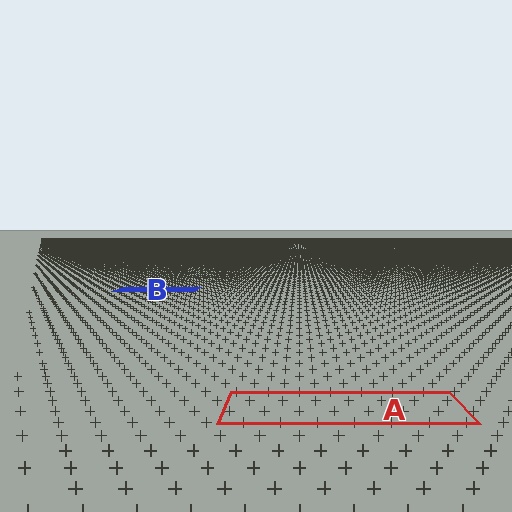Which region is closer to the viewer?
Region A is closer. The texture elements there are larger and more spread out.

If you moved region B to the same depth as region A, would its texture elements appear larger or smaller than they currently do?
They would appear larger. At a closer depth, the same texture elements are projected at a bigger on-screen size.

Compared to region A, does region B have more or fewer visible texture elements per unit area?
Region B has more texture elements per unit area — they are packed more densely because it is farther away.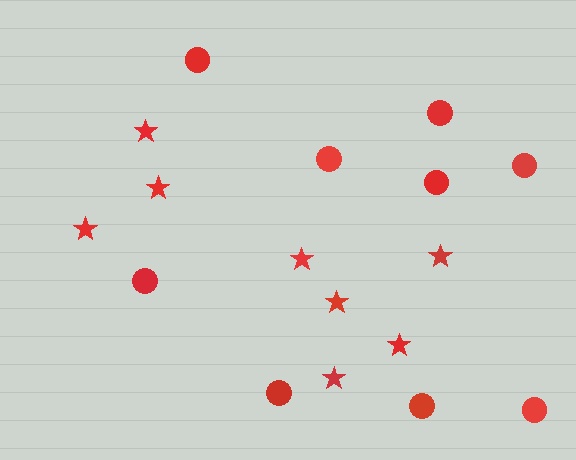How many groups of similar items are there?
There are 2 groups: one group of stars (8) and one group of circles (9).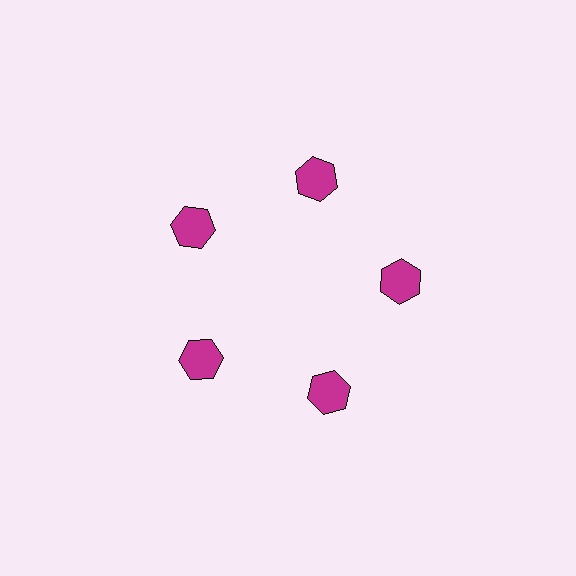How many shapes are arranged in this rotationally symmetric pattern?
There are 5 shapes, arranged in 5 groups of 1.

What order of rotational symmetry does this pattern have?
This pattern has 5-fold rotational symmetry.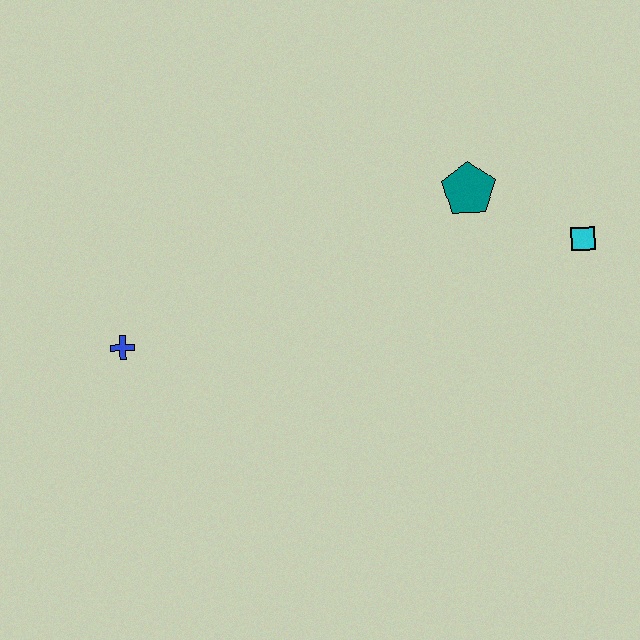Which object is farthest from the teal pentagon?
The blue cross is farthest from the teal pentagon.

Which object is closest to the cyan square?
The teal pentagon is closest to the cyan square.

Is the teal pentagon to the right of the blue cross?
Yes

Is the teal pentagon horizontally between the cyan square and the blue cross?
Yes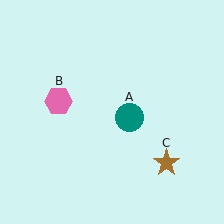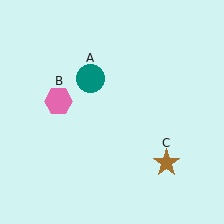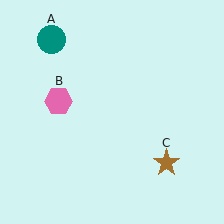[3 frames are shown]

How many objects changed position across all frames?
1 object changed position: teal circle (object A).